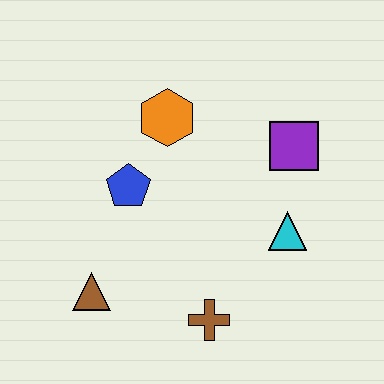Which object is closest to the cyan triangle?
The purple square is closest to the cyan triangle.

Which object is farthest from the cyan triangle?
The brown triangle is farthest from the cyan triangle.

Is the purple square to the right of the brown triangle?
Yes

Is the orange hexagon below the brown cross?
No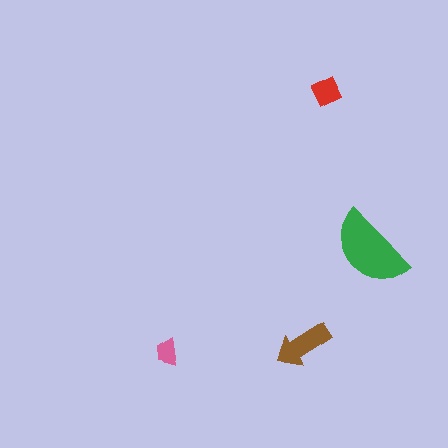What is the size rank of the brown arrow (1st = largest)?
2nd.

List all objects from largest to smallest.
The green semicircle, the brown arrow, the red diamond, the pink trapezoid.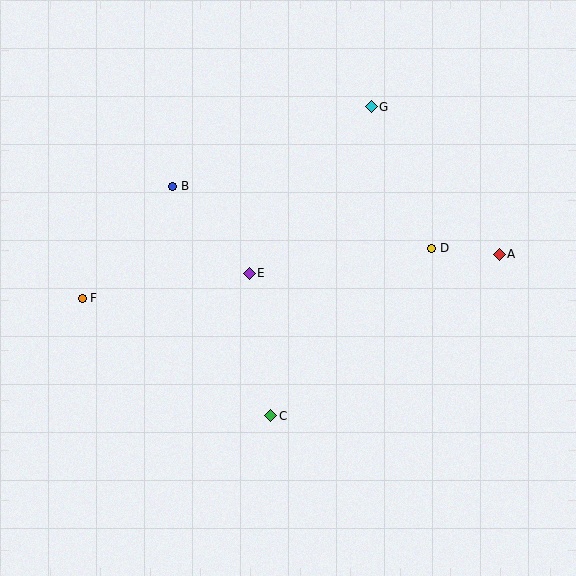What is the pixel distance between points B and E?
The distance between B and E is 116 pixels.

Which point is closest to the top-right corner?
Point G is closest to the top-right corner.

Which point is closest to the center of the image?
Point E at (249, 273) is closest to the center.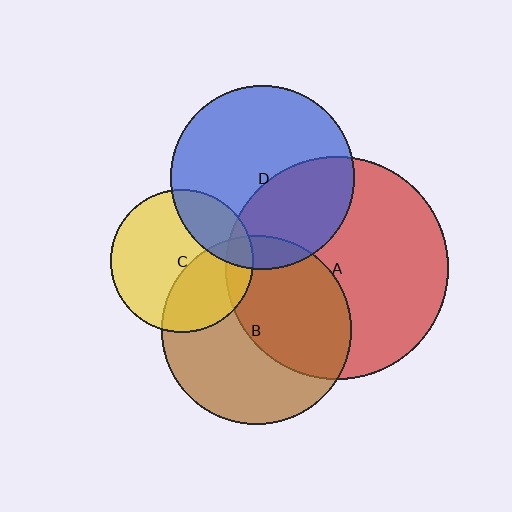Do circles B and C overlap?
Yes.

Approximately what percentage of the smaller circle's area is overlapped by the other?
Approximately 35%.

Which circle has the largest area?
Circle A (red).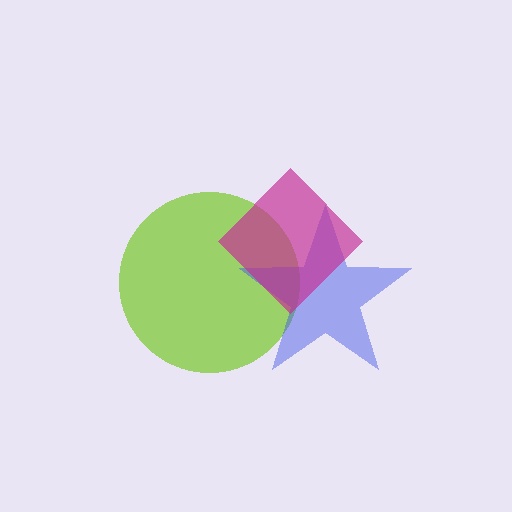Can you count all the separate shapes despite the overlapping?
Yes, there are 3 separate shapes.